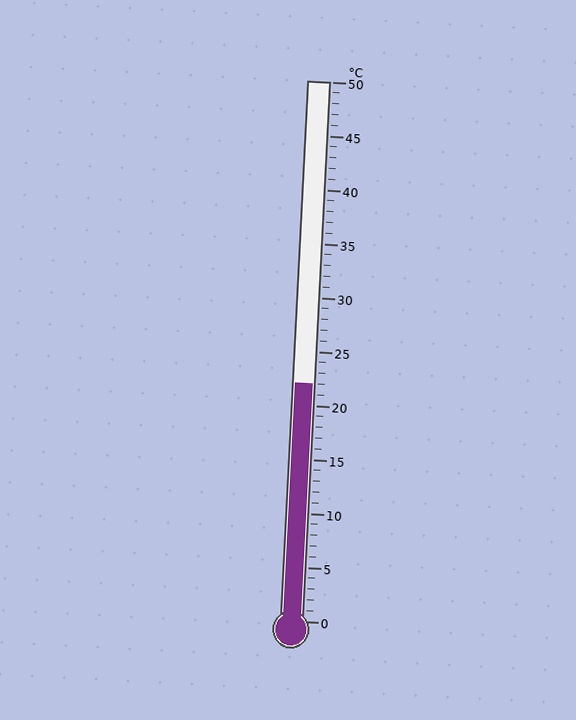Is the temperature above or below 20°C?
The temperature is above 20°C.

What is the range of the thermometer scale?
The thermometer scale ranges from 0°C to 50°C.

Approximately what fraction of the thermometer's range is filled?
The thermometer is filled to approximately 45% of its range.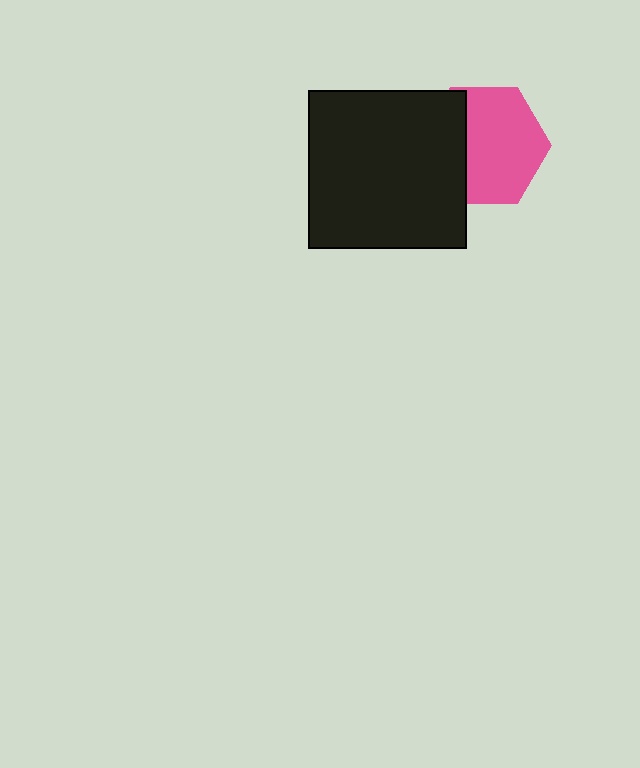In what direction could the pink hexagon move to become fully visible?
The pink hexagon could move right. That would shift it out from behind the black square entirely.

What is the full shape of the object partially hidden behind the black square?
The partially hidden object is a pink hexagon.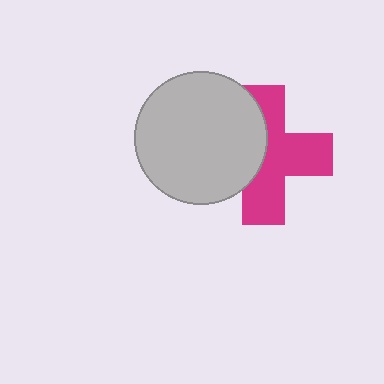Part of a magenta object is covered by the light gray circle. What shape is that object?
It is a cross.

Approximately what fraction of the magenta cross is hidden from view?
Roughly 39% of the magenta cross is hidden behind the light gray circle.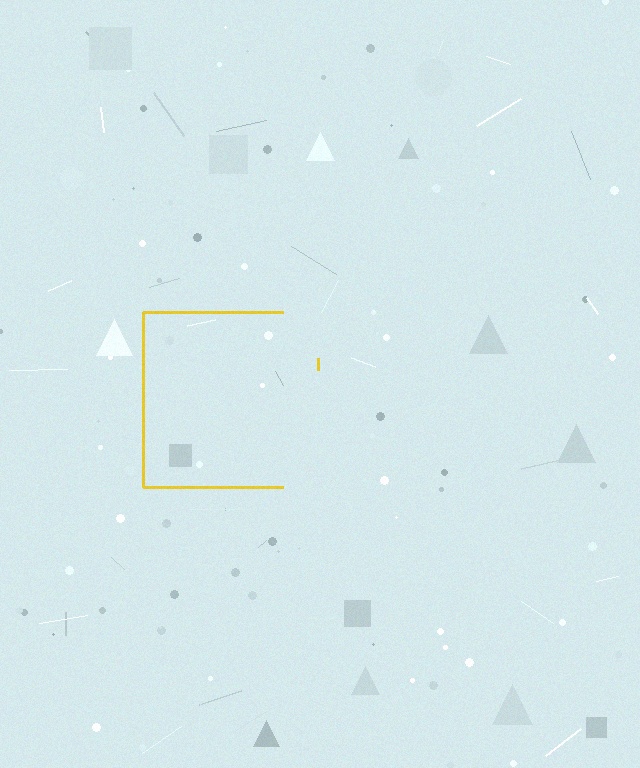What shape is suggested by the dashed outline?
The dashed outline suggests a square.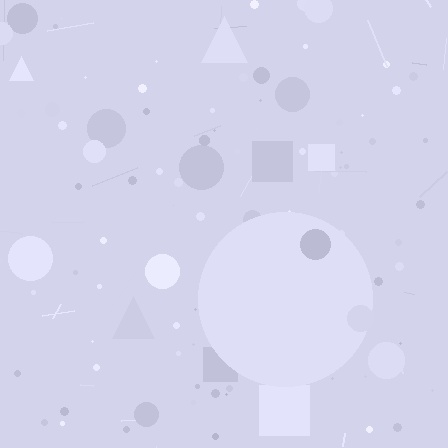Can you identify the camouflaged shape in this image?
The camouflaged shape is a circle.